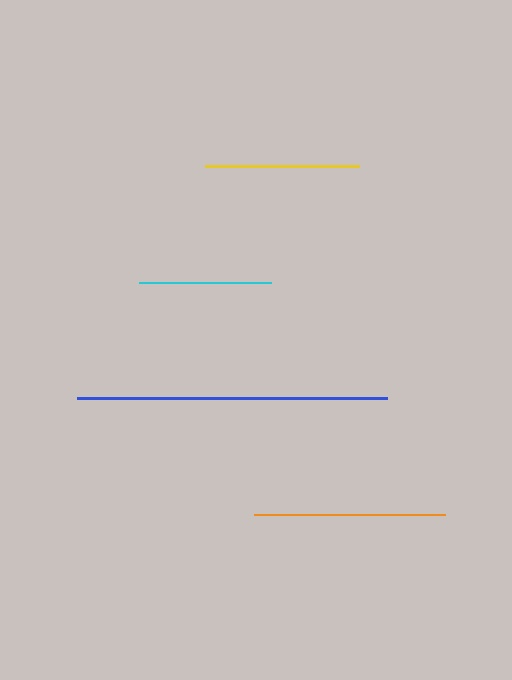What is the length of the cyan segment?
The cyan segment is approximately 132 pixels long.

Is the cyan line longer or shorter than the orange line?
The orange line is longer than the cyan line.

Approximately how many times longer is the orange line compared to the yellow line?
The orange line is approximately 1.2 times the length of the yellow line.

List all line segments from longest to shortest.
From longest to shortest: blue, orange, yellow, cyan.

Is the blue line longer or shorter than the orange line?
The blue line is longer than the orange line.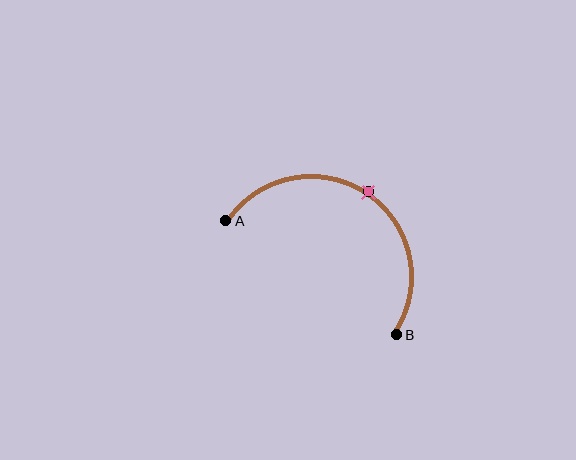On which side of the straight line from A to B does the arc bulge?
The arc bulges above and to the right of the straight line connecting A and B.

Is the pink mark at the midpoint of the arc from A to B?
Yes. The pink mark lies on the arc at equal arc-length from both A and B — it is the arc midpoint.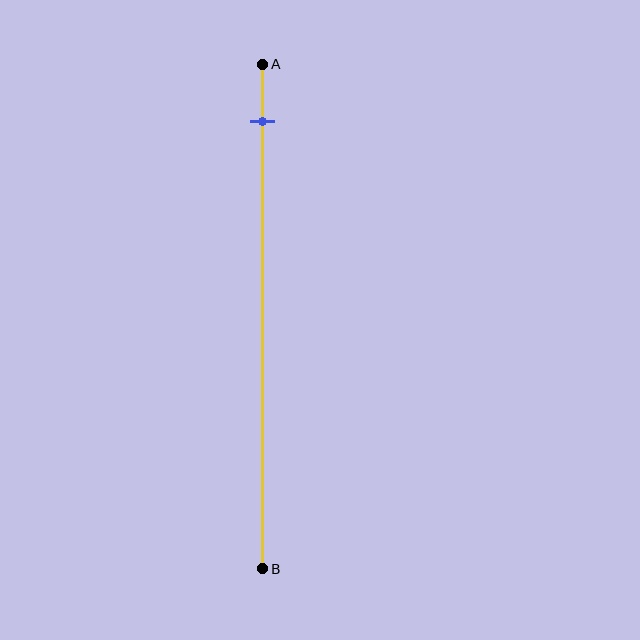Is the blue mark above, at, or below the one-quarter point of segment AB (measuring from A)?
The blue mark is above the one-quarter point of segment AB.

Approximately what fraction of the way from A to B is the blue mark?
The blue mark is approximately 10% of the way from A to B.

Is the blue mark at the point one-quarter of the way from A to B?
No, the mark is at about 10% from A, not at the 25% one-quarter point.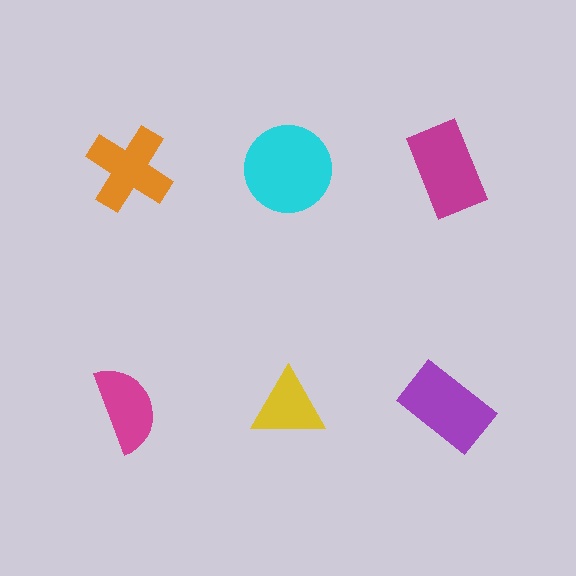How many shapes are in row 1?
3 shapes.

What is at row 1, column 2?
A cyan circle.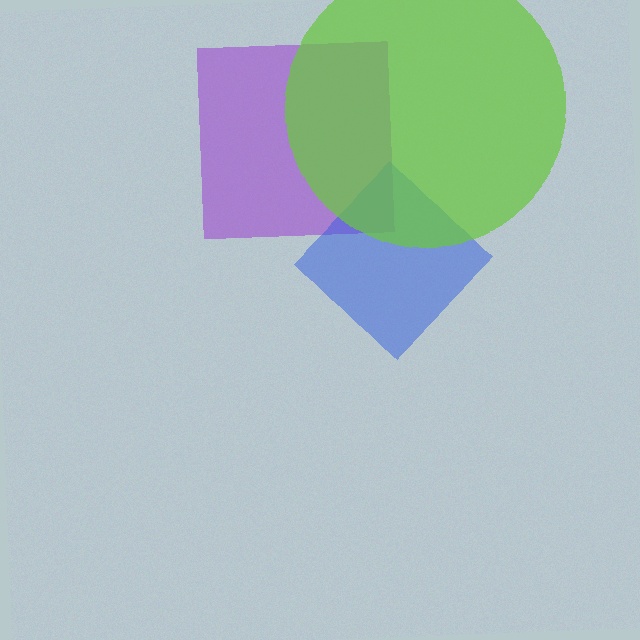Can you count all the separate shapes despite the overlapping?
Yes, there are 3 separate shapes.